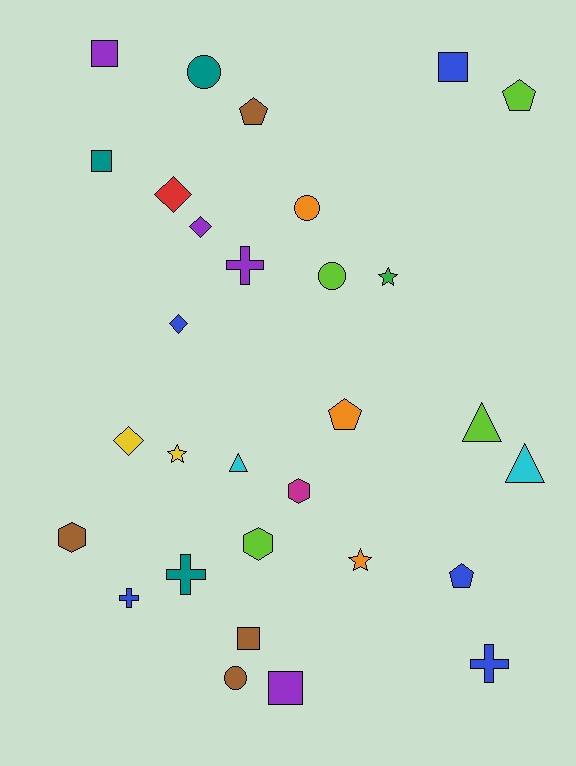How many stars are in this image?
There are 3 stars.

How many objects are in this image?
There are 30 objects.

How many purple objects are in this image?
There are 4 purple objects.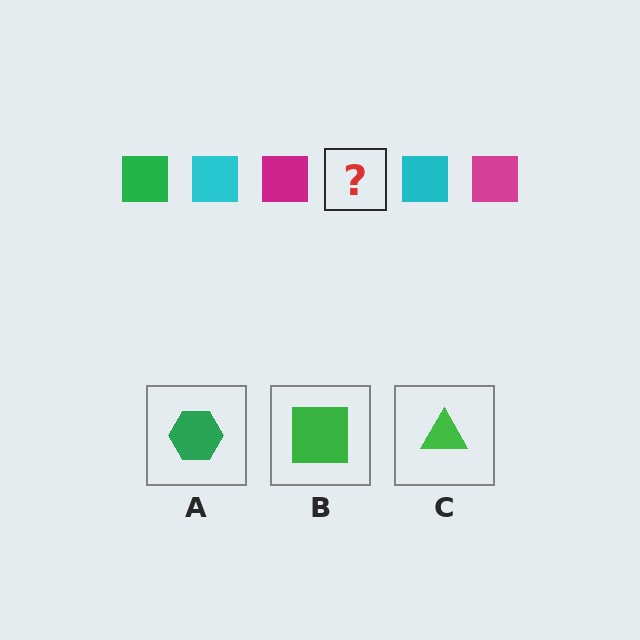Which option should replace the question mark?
Option B.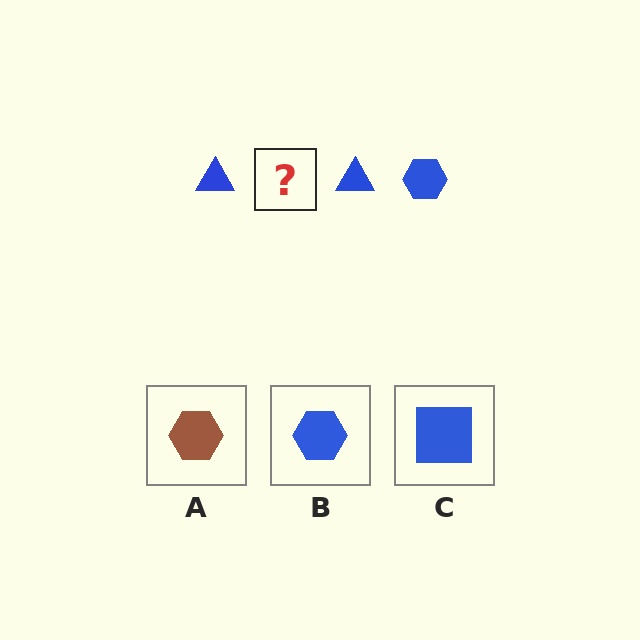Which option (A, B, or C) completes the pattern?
B.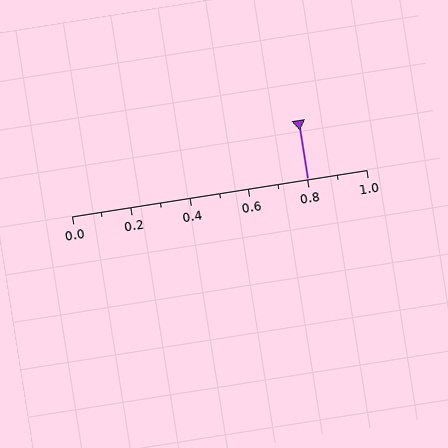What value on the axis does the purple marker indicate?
The marker indicates approximately 0.8.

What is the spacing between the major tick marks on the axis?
The major ticks are spaced 0.2 apart.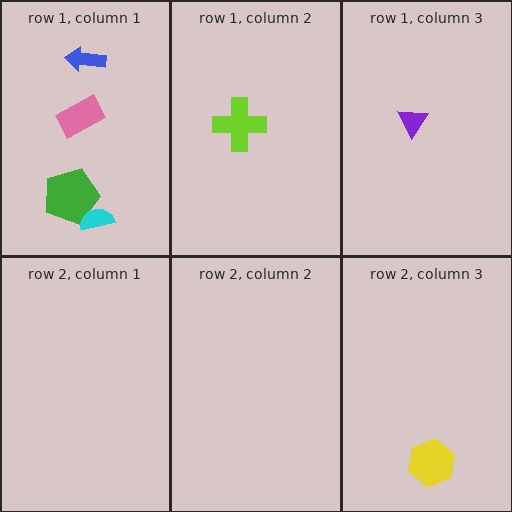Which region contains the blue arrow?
The row 1, column 1 region.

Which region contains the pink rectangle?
The row 1, column 1 region.